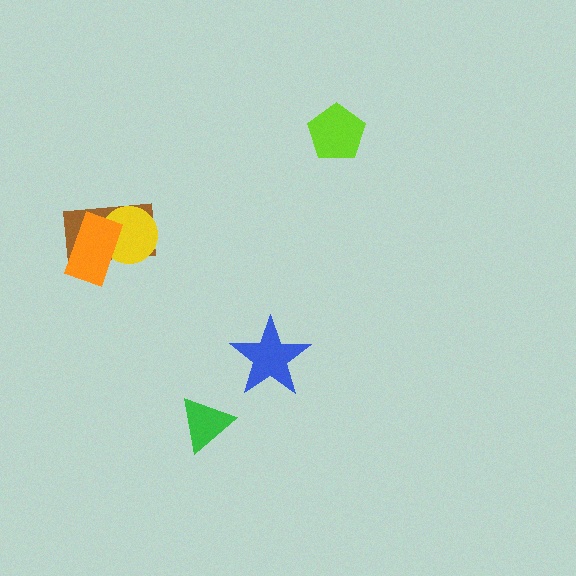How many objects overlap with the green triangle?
0 objects overlap with the green triangle.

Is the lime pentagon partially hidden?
No, no other shape covers it.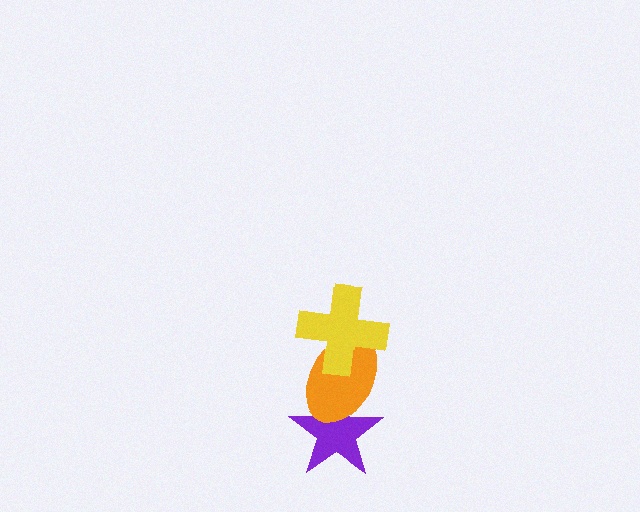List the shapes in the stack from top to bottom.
From top to bottom: the yellow cross, the orange ellipse, the purple star.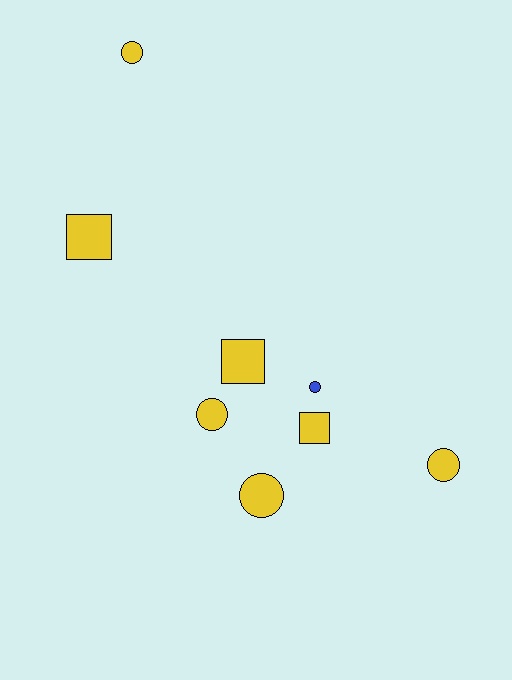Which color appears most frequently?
Yellow, with 7 objects.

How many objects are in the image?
There are 8 objects.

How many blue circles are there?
There is 1 blue circle.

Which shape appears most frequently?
Circle, with 5 objects.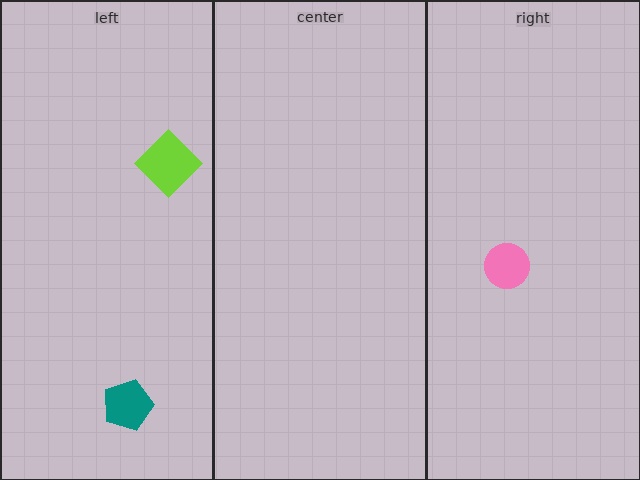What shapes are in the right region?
The pink circle.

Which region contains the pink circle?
The right region.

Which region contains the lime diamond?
The left region.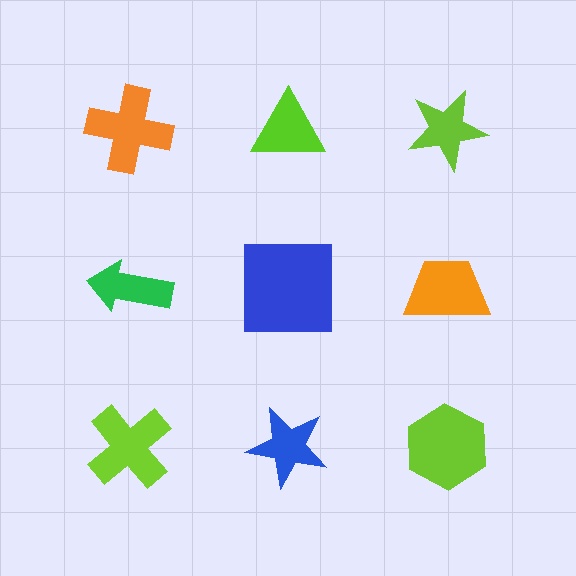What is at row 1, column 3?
A lime star.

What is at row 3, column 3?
A lime hexagon.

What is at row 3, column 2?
A blue star.